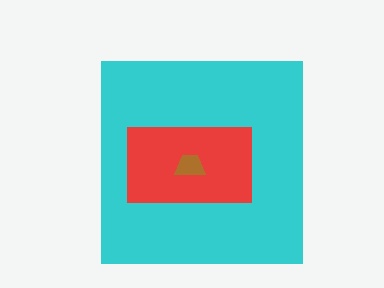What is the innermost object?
The brown trapezoid.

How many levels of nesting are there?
3.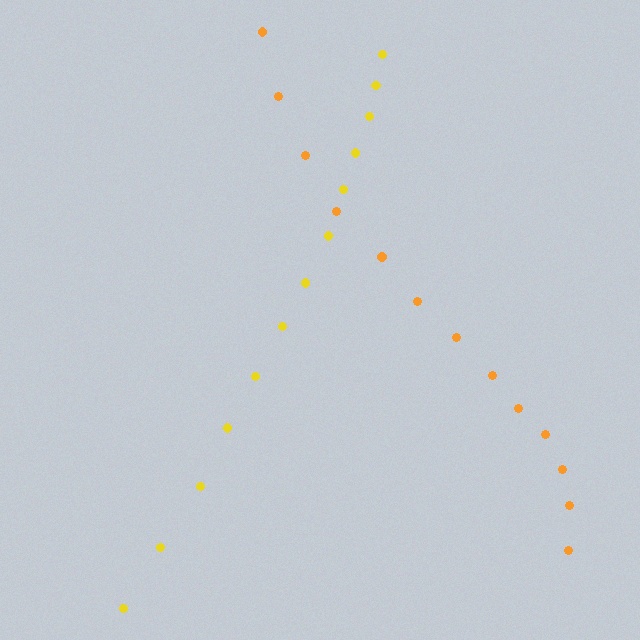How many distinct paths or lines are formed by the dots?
There are 2 distinct paths.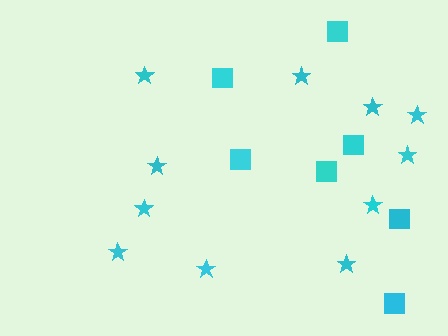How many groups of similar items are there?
There are 2 groups: one group of squares (7) and one group of stars (11).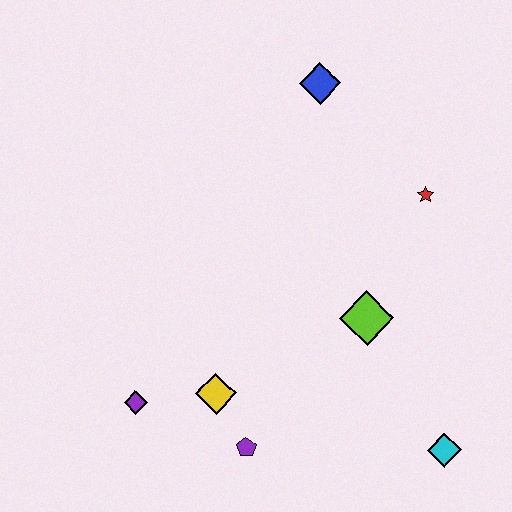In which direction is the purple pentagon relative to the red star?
The purple pentagon is below the red star.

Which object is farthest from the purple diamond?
The blue diamond is farthest from the purple diamond.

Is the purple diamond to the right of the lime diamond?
No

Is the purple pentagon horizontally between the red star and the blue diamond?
No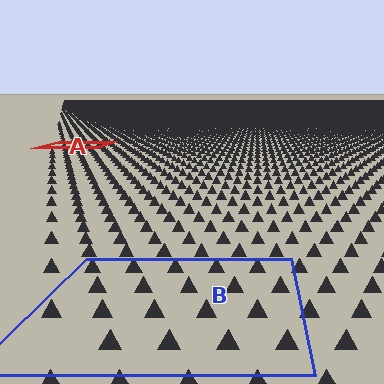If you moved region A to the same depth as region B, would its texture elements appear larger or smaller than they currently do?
They would appear larger. At a closer depth, the same texture elements are projected at a bigger on-screen size.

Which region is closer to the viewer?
Region B is closer. The texture elements there are larger and more spread out.